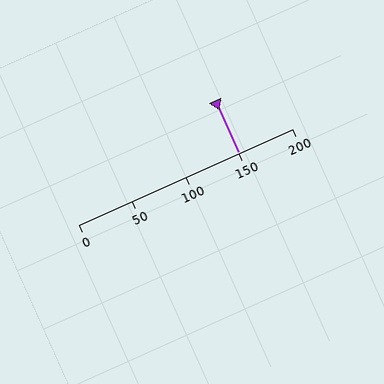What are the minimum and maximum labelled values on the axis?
The axis runs from 0 to 200.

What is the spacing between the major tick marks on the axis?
The major ticks are spaced 50 apart.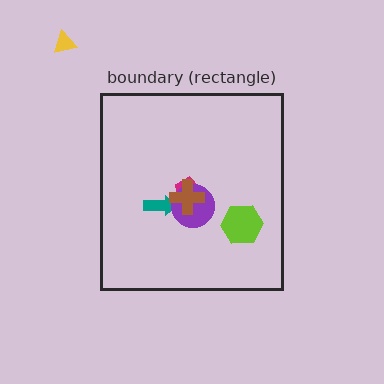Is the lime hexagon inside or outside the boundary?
Inside.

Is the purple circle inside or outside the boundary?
Inside.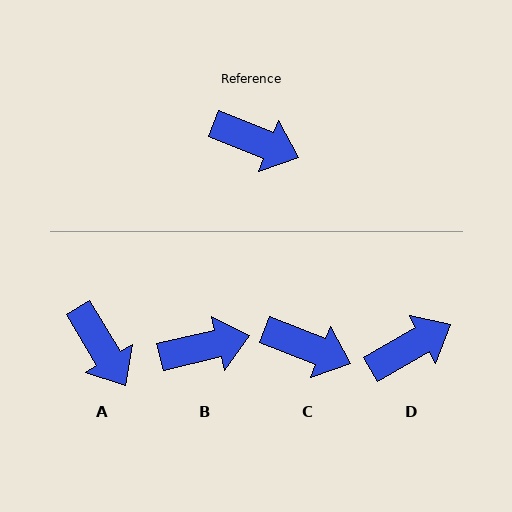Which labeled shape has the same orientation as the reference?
C.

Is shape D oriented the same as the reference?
No, it is off by about 51 degrees.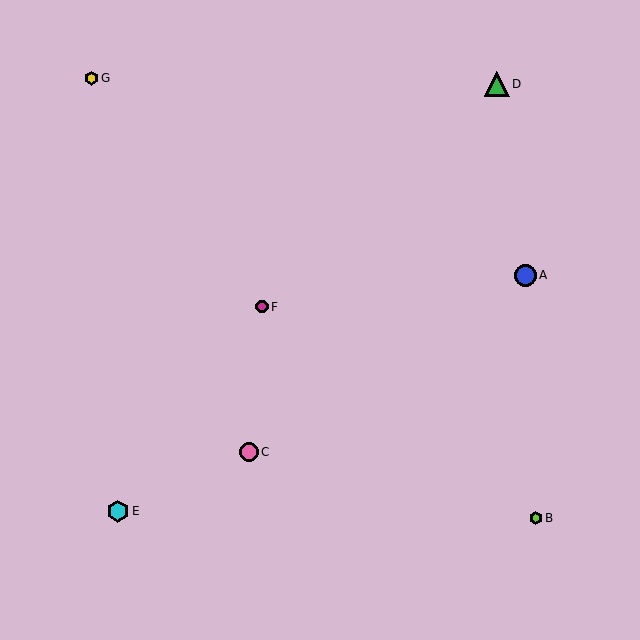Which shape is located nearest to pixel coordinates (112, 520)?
The cyan hexagon (labeled E) at (118, 511) is nearest to that location.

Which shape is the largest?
The green triangle (labeled D) is the largest.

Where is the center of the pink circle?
The center of the pink circle is at (249, 452).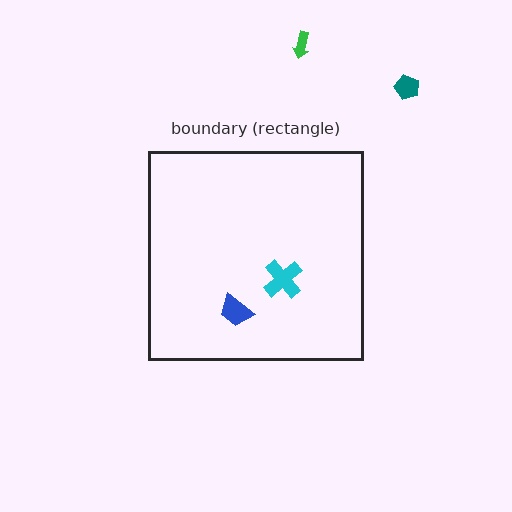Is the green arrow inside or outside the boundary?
Outside.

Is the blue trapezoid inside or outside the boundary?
Inside.